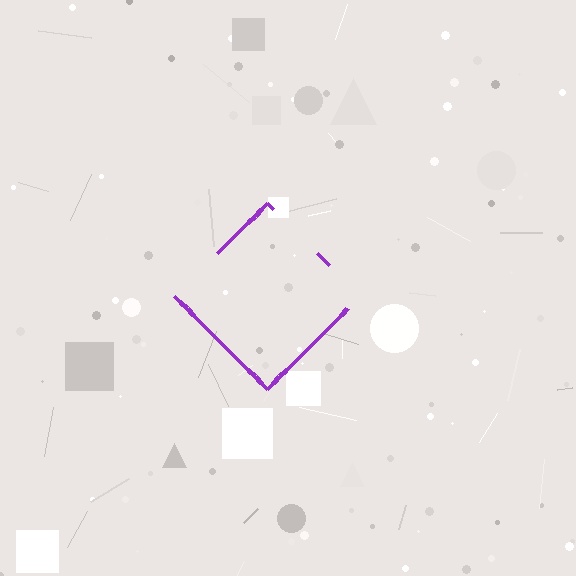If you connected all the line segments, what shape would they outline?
They would outline a diamond.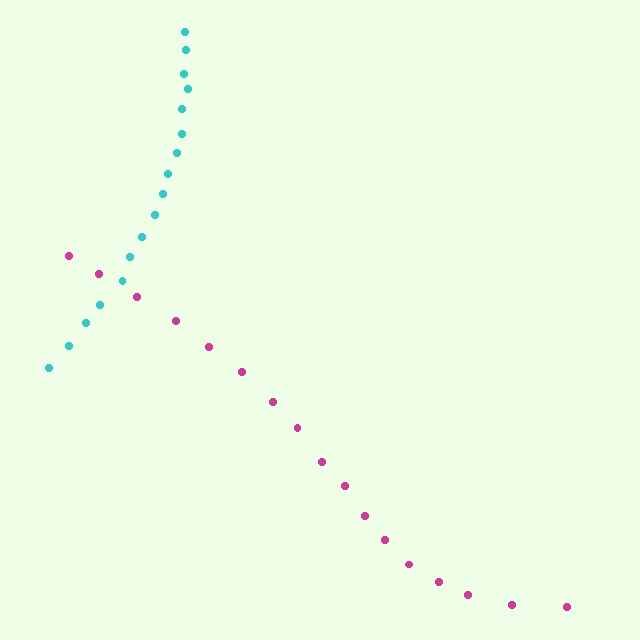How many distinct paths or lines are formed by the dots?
There are 2 distinct paths.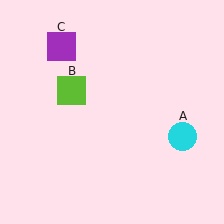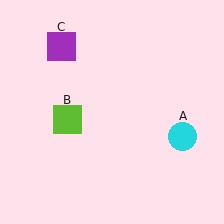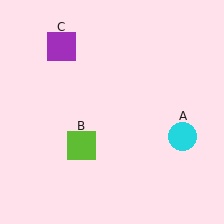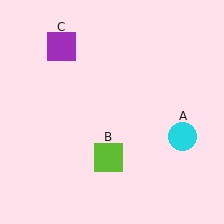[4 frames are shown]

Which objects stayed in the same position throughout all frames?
Cyan circle (object A) and purple square (object C) remained stationary.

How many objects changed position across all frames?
1 object changed position: lime square (object B).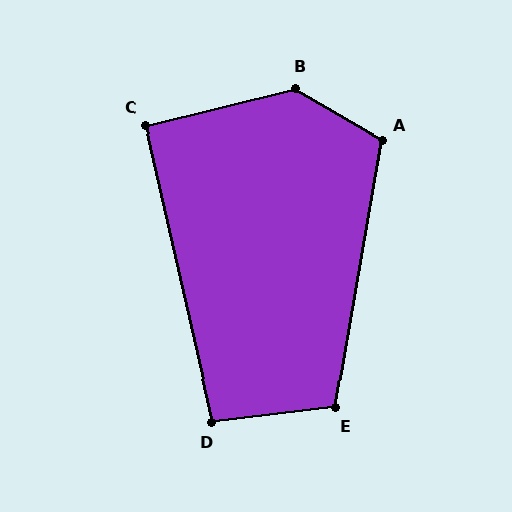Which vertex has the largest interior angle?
B, at approximately 136 degrees.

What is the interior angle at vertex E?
Approximately 106 degrees (obtuse).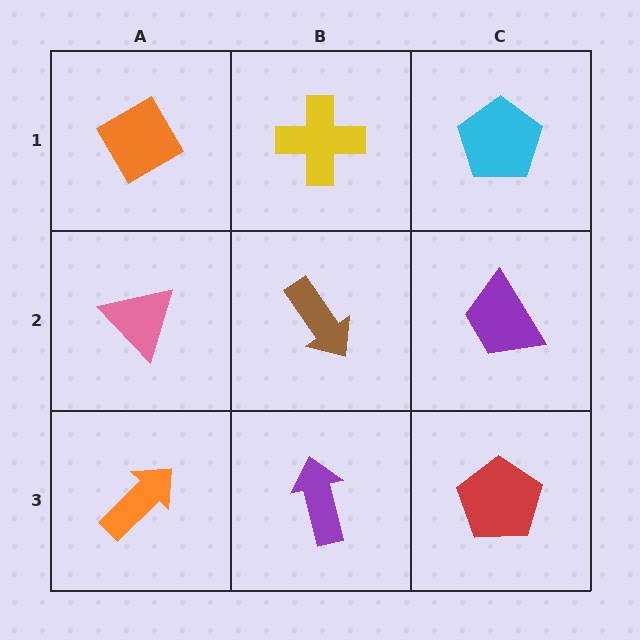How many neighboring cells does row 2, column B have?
4.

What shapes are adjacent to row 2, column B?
A yellow cross (row 1, column B), a purple arrow (row 3, column B), a pink triangle (row 2, column A), a purple trapezoid (row 2, column C).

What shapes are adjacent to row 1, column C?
A purple trapezoid (row 2, column C), a yellow cross (row 1, column B).